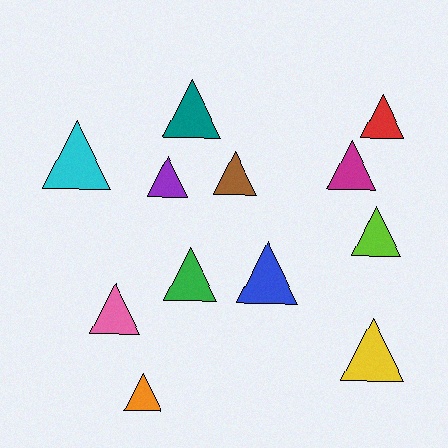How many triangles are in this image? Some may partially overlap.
There are 12 triangles.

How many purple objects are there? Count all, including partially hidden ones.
There is 1 purple object.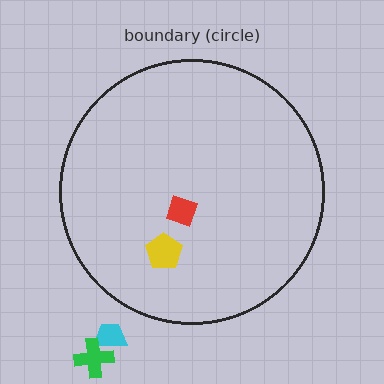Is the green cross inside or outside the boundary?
Outside.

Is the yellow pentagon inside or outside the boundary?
Inside.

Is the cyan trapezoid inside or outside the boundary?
Outside.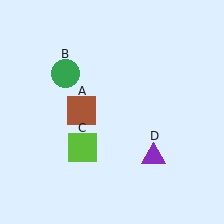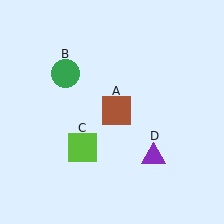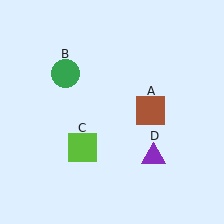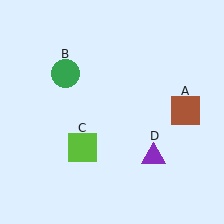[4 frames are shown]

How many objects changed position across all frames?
1 object changed position: brown square (object A).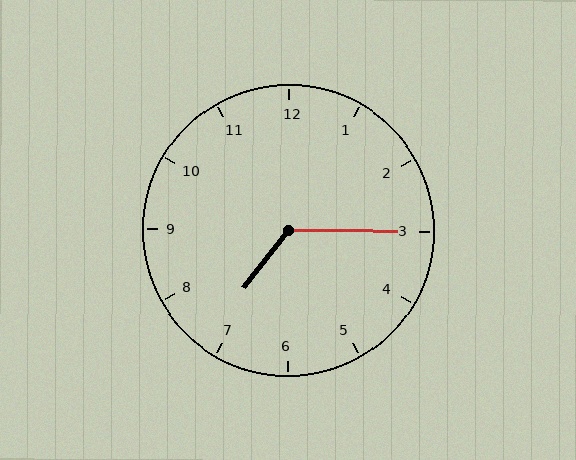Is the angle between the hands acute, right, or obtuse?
It is obtuse.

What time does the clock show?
7:15.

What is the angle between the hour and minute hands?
Approximately 128 degrees.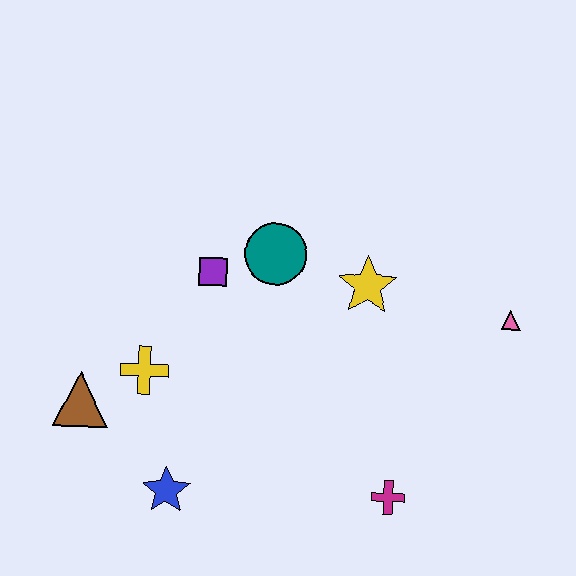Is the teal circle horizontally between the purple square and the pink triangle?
Yes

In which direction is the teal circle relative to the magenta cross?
The teal circle is above the magenta cross.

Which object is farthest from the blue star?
The pink triangle is farthest from the blue star.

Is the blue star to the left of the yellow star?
Yes